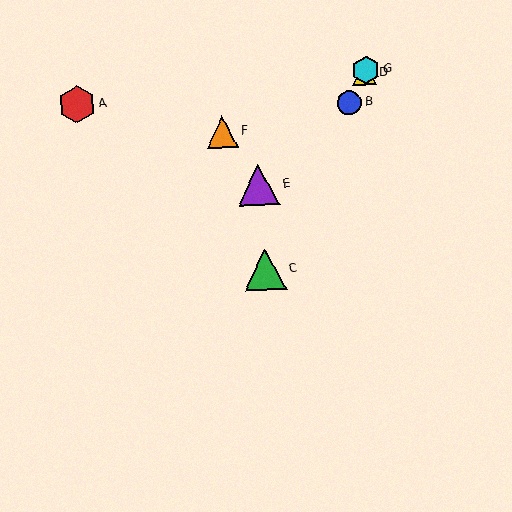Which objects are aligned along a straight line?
Objects B, C, D, G are aligned along a straight line.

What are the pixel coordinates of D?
Object D is at (364, 73).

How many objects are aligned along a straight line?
4 objects (B, C, D, G) are aligned along a straight line.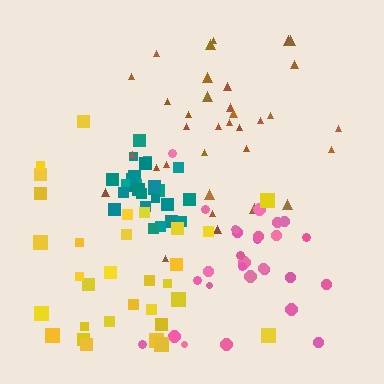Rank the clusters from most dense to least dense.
teal, pink, brown, yellow.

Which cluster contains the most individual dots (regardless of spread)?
Brown (34).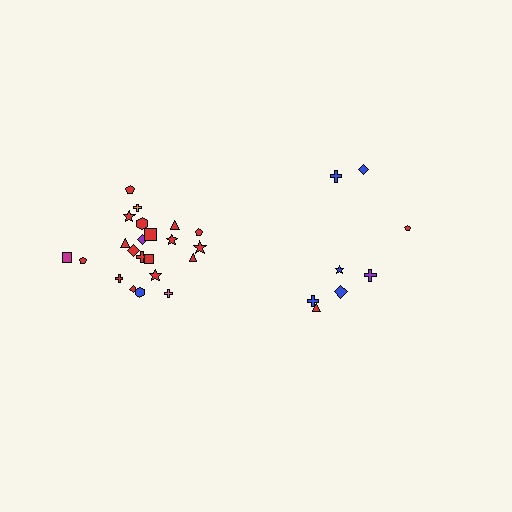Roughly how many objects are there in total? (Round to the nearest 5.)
Roughly 30 objects in total.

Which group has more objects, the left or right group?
The left group.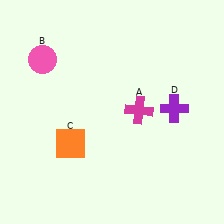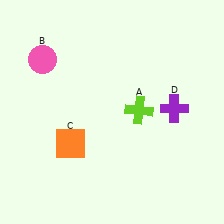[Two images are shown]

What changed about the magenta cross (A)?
In Image 1, A is magenta. In Image 2, it changed to lime.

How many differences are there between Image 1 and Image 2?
There is 1 difference between the two images.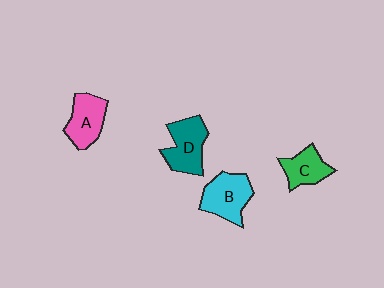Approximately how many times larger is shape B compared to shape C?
Approximately 1.4 times.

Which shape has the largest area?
Shape B (cyan).